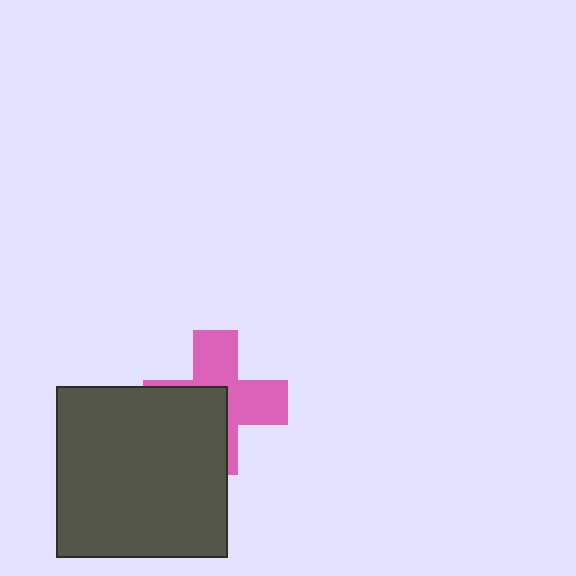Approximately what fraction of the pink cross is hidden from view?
Roughly 46% of the pink cross is hidden behind the dark gray square.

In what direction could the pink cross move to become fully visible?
The pink cross could move toward the upper-right. That would shift it out from behind the dark gray square entirely.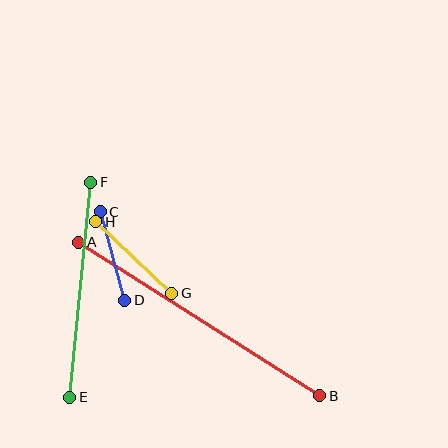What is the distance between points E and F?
The distance is approximately 216 pixels.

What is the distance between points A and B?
The distance is approximately 287 pixels.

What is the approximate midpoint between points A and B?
The midpoint is at approximately (199, 319) pixels.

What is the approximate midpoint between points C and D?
The midpoint is at approximately (112, 256) pixels.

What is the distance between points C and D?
The distance is approximately 92 pixels.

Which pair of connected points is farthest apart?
Points A and B are farthest apart.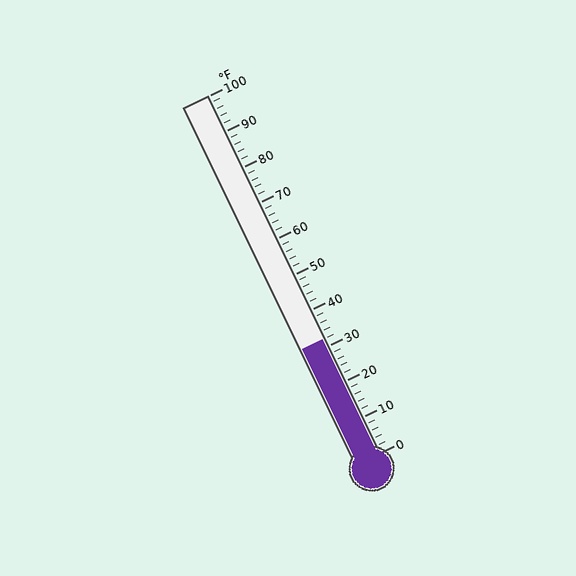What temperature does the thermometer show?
The thermometer shows approximately 32°F.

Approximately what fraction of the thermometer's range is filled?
The thermometer is filled to approximately 30% of its range.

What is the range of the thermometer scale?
The thermometer scale ranges from 0°F to 100°F.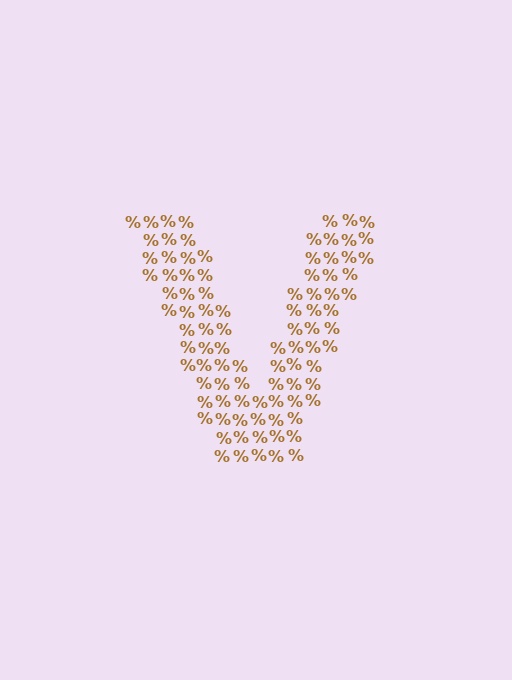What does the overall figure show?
The overall figure shows the letter V.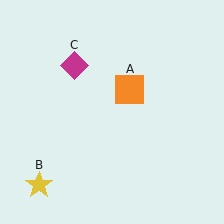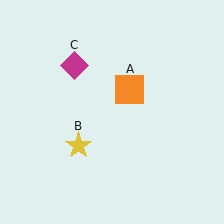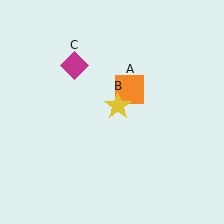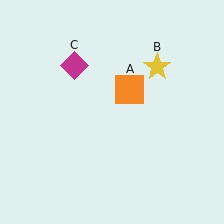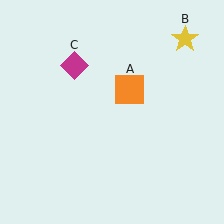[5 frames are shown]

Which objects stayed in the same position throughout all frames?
Orange square (object A) and magenta diamond (object C) remained stationary.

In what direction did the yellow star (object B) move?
The yellow star (object B) moved up and to the right.